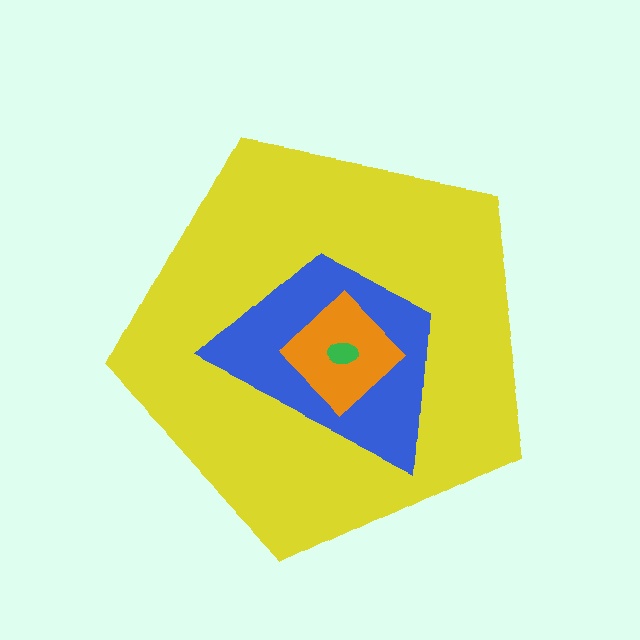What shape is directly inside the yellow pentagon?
The blue trapezoid.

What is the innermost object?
The green ellipse.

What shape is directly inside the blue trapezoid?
The orange diamond.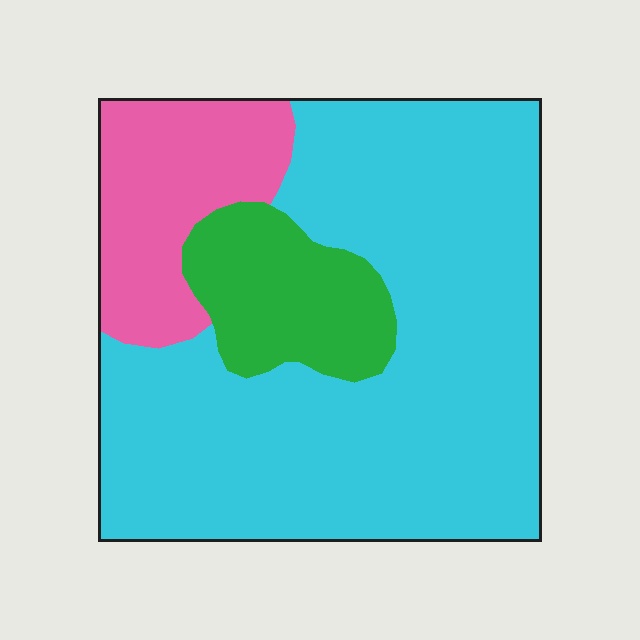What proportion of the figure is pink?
Pink covers 17% of the figure.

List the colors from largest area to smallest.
From largest to smallest: cyan, pink, green.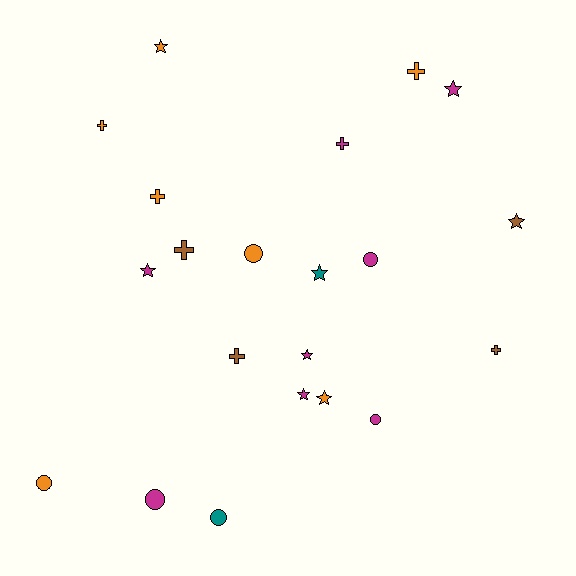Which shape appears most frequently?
Star, with 8 objects.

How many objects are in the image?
There are 21 objects.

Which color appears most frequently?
Magenta, with 8 objects.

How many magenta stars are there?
There are 4 magenta stars.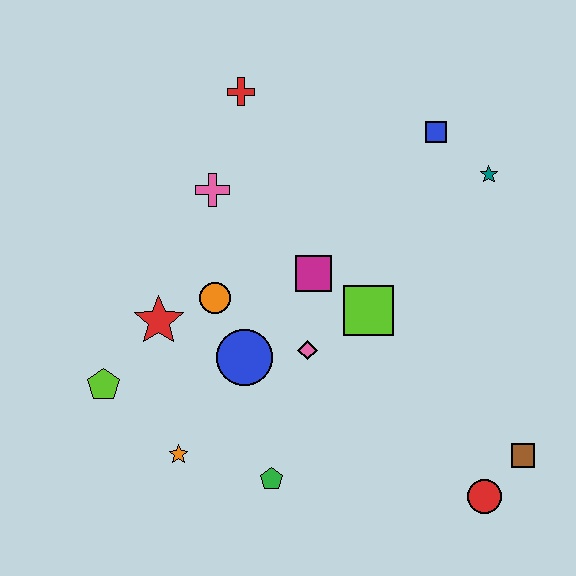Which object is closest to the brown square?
The red circle is closest to the brown square.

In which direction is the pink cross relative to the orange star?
The pink cross is above the orange star.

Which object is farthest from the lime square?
The lime pentagon is farthest from the lime square.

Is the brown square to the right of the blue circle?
Yes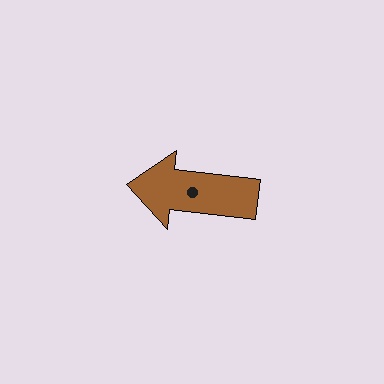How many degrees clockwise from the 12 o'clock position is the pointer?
Approximately 277 degrees.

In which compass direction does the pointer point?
West.